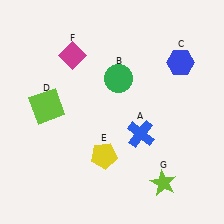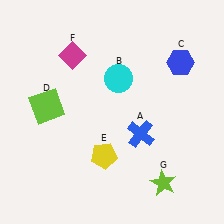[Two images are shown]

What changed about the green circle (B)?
In Image 1, B is green. In Image 2, it changed to cyan.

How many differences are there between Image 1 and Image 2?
There is 1 difference between the two images.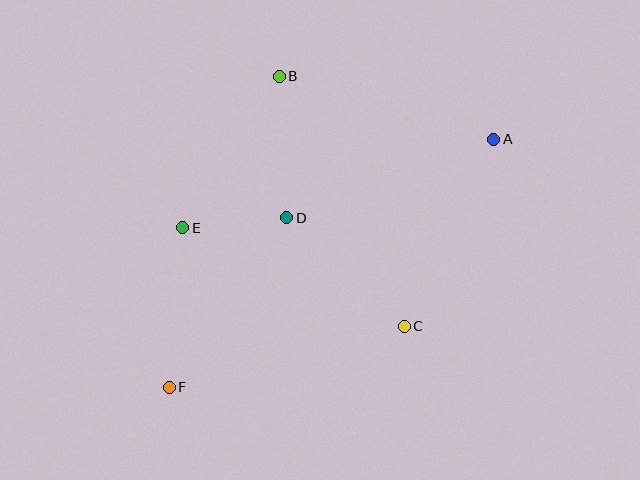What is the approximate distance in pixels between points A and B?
The distance between A and B is approximately 224 pixels.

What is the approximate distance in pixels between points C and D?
The distance between C and D is approximately 160 pixels.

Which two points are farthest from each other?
Points A and F are farthest from each other.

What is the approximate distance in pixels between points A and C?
The distance between A and C is approximately 208 pixels.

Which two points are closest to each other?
Points D and E are closest to each other.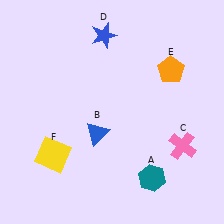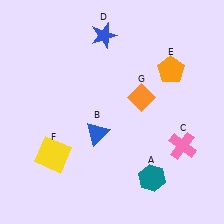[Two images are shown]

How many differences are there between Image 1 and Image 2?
There is 1 difference between the two images.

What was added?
An orange diamond (G) was added in Image 2.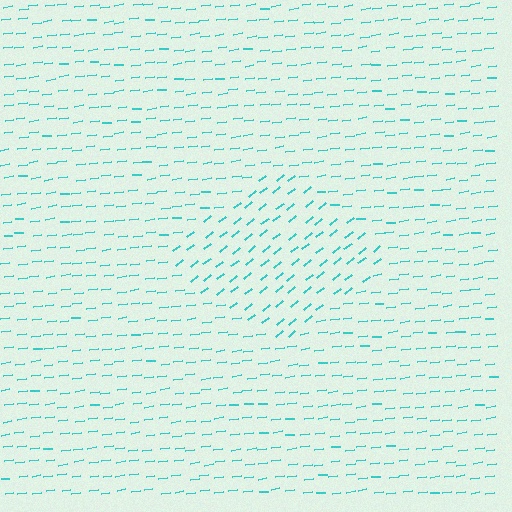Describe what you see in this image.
The image is filled with small cyan line segments. A diamond region in the image has lines oriented differently from the surrounding lines, creating a visible texture boundary.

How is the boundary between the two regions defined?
The boundary is defined purely by a change in line orientation (approximately 32 degrees difference). All lines are the same color and thickness.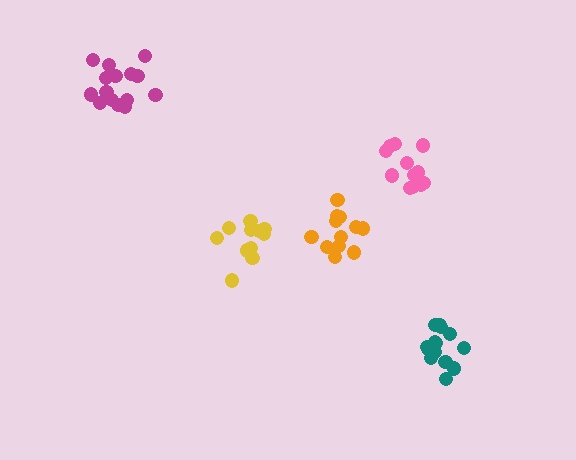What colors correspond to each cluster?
The clusters are colored: orange, magenta, pink, yellow, teal.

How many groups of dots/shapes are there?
There are 5 groups.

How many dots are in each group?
Group 1: 13 dots, Group 2: 17 dots, Group 3: 12 dots, Group 4: 12 dots, Group 5: 14 dots (68 total).